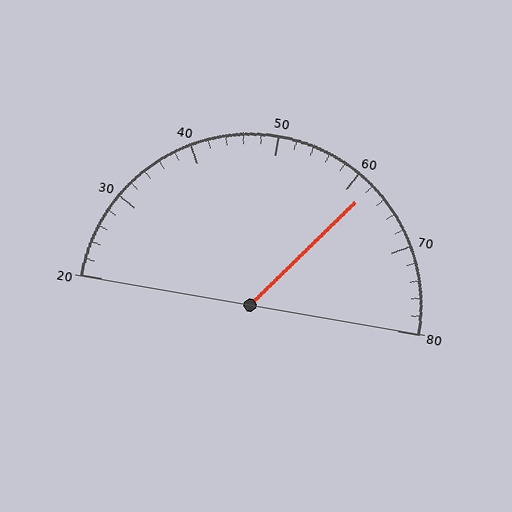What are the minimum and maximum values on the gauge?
The gauge ranges from 20 to 80.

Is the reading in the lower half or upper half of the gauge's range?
The reading is in the upper half of the range (20 to 80).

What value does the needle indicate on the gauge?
The needle indicates approximately 62.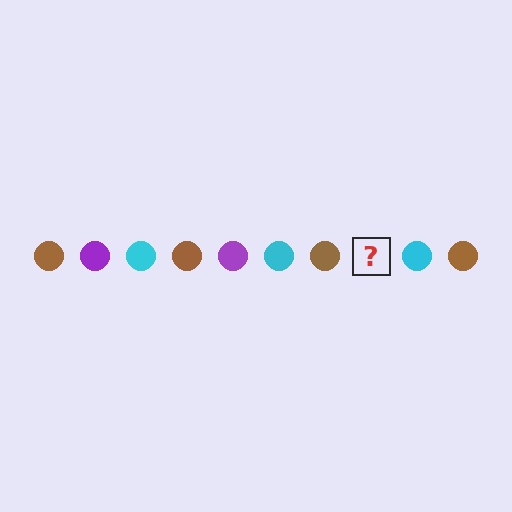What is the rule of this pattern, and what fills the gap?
The rule is that the pattern cycles through brown, purple, cyan circles. The gap should be filled with a purple circle.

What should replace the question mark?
The question mark should be replaced with a purple circle.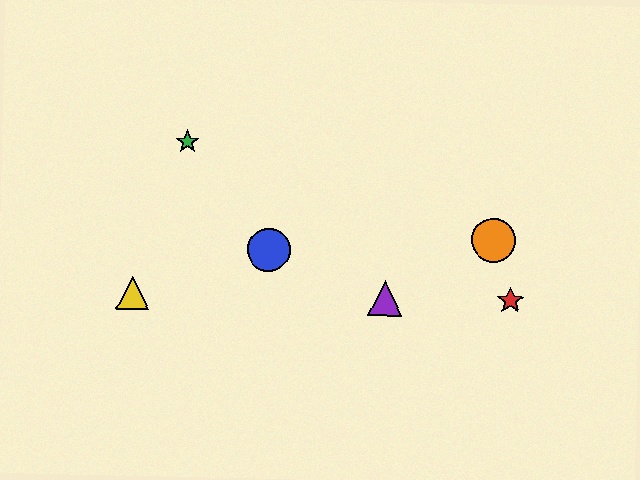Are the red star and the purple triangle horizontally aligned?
Yes, both are at y≈301.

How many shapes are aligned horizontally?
3 shapes (the red star, the yellow triangle, the purple triangle) are aligned horizontally.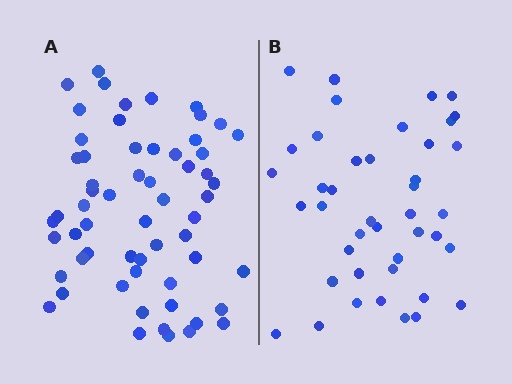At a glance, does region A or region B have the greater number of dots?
Region A (the left region) has more dots.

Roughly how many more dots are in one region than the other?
Region A has approximately 20 more dots than region B.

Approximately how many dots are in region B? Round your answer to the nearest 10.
About 40 dots. (The exact count is 42, which rounds to 40.)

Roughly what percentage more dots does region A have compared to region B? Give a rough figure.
About 45% more.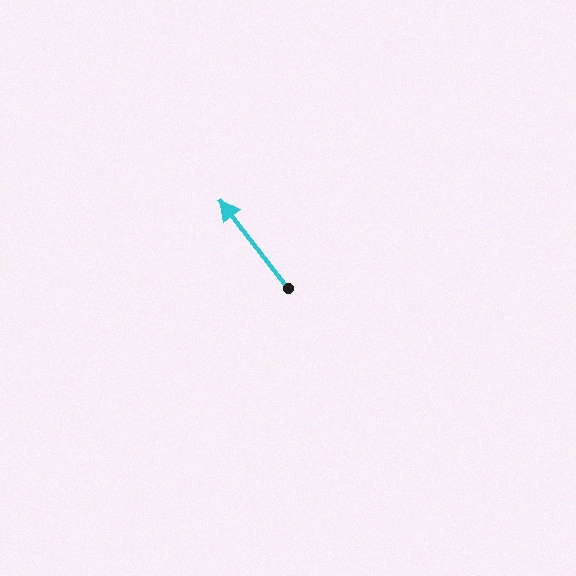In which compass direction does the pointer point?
Northwest.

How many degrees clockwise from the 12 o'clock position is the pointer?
Approximately 322 degrees.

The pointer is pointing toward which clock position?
Roughly 11 o'clock.